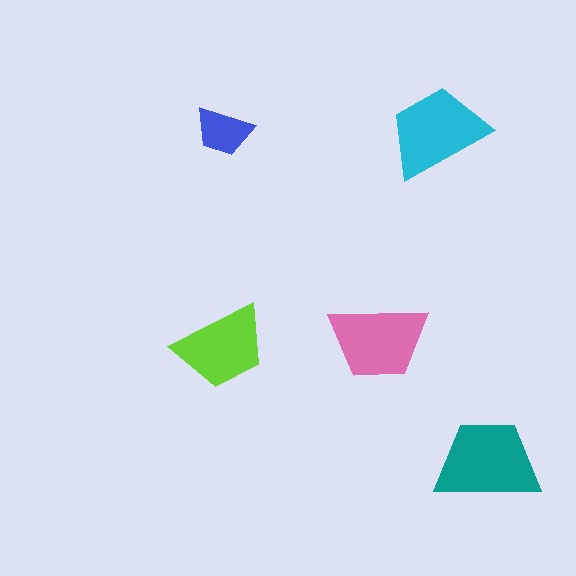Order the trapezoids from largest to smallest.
the teal one, the cyan one, the pink one, the lime one, the blue one.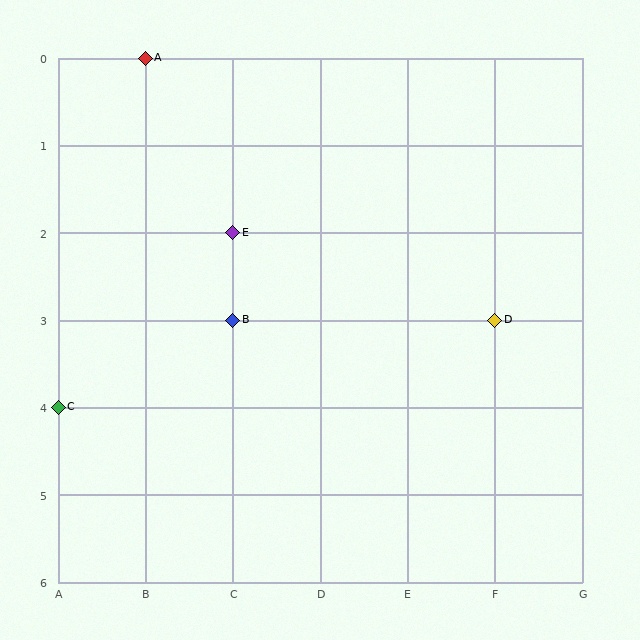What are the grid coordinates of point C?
Point C is at grid coordinates (A, 4).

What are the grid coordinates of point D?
Point D is at grid coordinates (F, 3).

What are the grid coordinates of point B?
Point B is at grid coordinates (C, 3).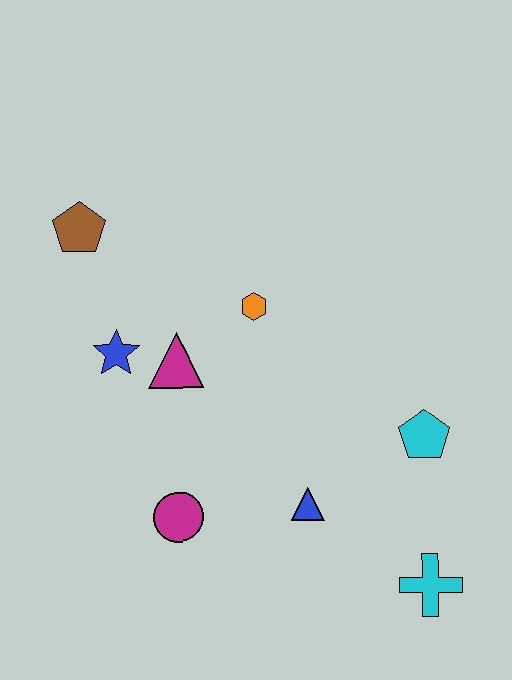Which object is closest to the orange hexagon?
The magenta triangle is closest to the orange hexagon.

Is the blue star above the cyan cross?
Yes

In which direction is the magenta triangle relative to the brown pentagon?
The magenta triangle is below the brown pentagon.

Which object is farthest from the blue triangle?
The brown pentagon is farthest from the blue triangle.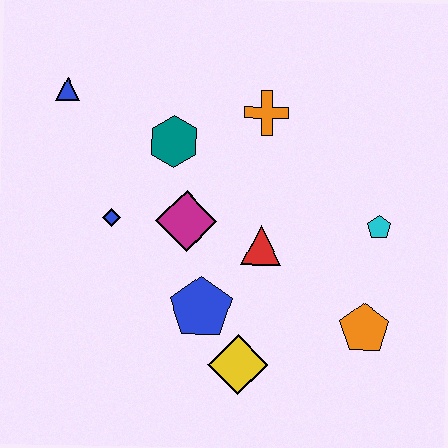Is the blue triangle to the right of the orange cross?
No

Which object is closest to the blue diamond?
The magenta diamond is closest to the blue diamond.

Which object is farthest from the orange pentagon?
The blue triangle is farthest from the orange pentagon.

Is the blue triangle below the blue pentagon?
No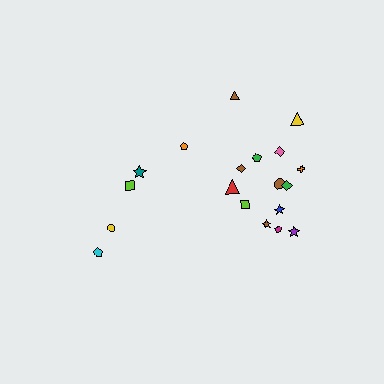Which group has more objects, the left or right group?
The right group.